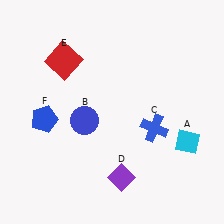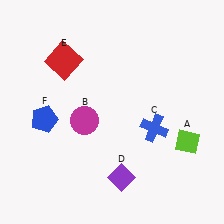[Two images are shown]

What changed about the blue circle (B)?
In Image 1, B is blue. In Image 2, it changed to magenta.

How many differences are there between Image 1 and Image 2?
There are 2 differences between the two images.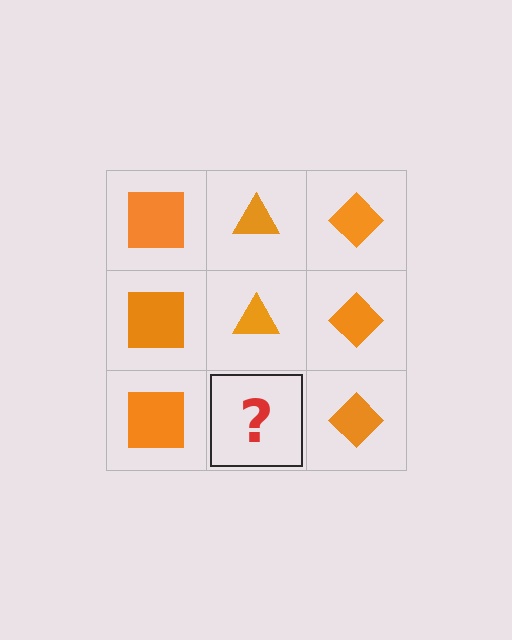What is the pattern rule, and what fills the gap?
The rule is that each column has a consistent shape. The gap should be filled with an orange triangle.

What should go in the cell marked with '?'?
The missing cell should contain an orange triangle.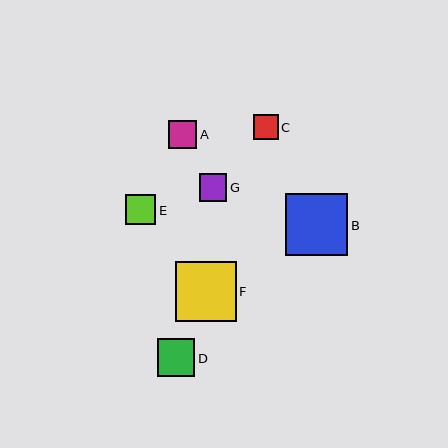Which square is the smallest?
Square C is the smallest with a size of approximately 25 pixels.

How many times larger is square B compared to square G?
Square B is approximately 2.2 times the size of square G.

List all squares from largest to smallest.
From largest to smallest: B, F, D, E, A, G, C.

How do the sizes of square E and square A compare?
Square E and square A are approximately the same size.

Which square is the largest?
Square B is the largest with a size of approximately 62 pixels.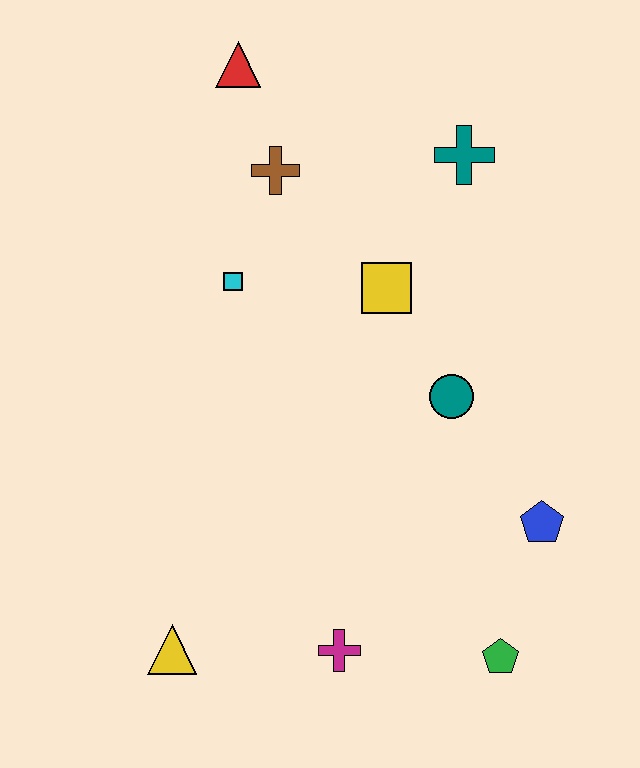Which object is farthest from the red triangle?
The green pentagon is farthest from the red triangle.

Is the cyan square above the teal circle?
Yes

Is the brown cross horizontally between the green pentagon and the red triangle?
Yes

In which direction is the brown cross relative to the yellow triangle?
The brown cross is above the yellow triangle.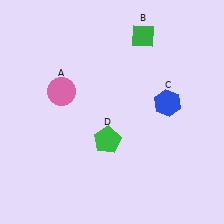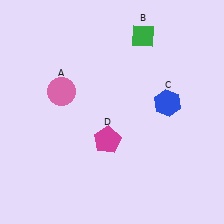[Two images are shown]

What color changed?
The pentagon (D) changed from green in Image 1 to magenta in Image 2.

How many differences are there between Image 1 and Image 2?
There is 1 difference between the two images.